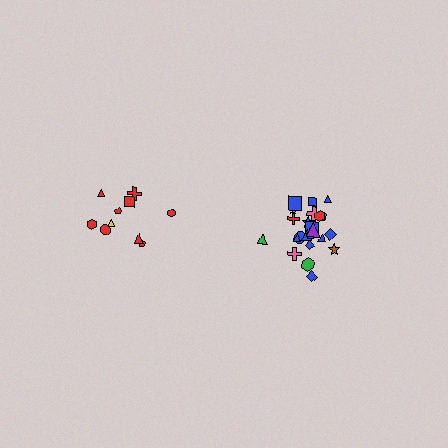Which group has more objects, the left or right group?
The right group.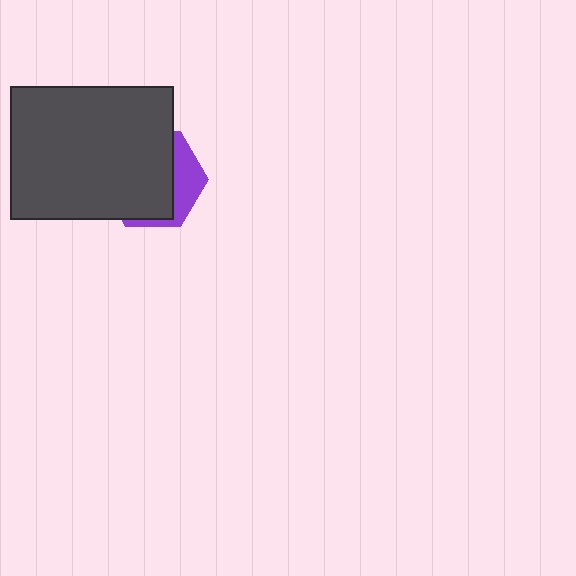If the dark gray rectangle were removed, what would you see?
You would see the complete purple hexagon.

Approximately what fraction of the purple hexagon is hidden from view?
Roughly 69% of the purple hexagon is hidden behind the dark gray rectangle.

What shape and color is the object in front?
The object in front is a dark gray rectangle.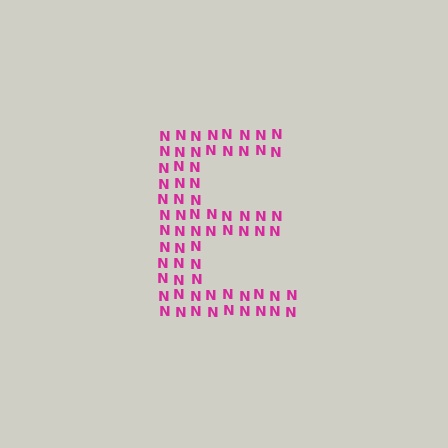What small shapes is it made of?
It is made of small letter N's.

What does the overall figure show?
The overall figure shows the letter E.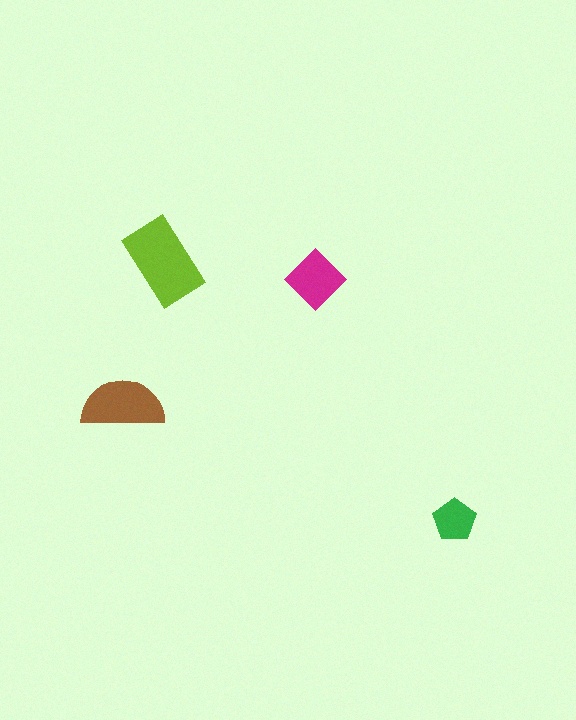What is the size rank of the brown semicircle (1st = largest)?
2nd.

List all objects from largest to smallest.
The lime rectangle, the brown semicircle, the magenta diamond, the green pentagon.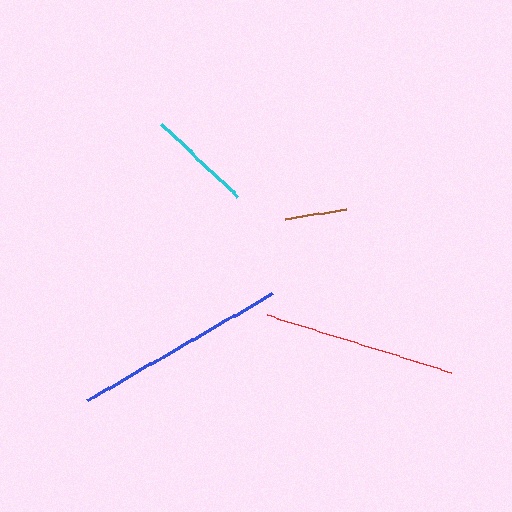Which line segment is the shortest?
The brown line is the shortest at approximately 62 pixels.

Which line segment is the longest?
The blue line is the longest at approximately 213 pixels.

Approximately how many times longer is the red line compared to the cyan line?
The red line is approximately 1.8 times the length of the cyan line.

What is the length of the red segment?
The red segment is approximately 193 pixels long.